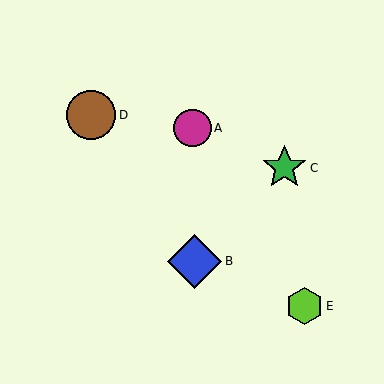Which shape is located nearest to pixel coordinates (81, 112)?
The brown circle (labeled D) at (91, 115) is nearest to that location.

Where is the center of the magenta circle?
The center of the magenta circle is at (192, 128).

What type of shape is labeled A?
Shape A is a magenta circle.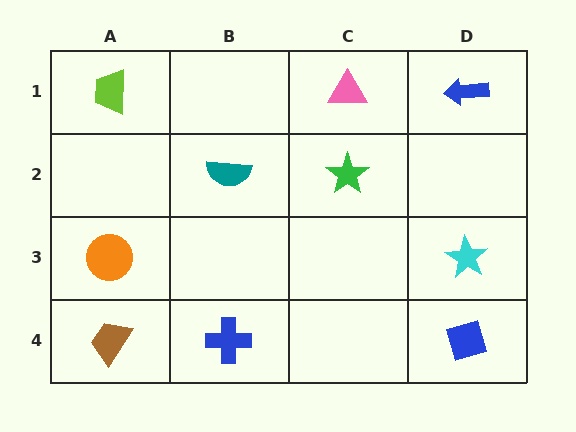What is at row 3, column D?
A cyan star.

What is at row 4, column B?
A blue cross.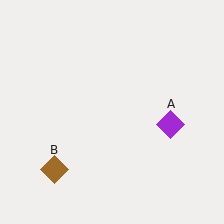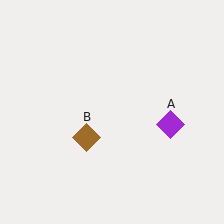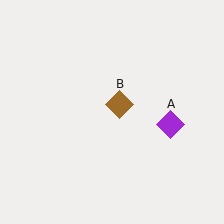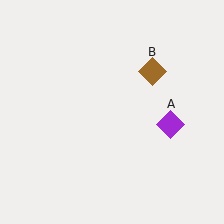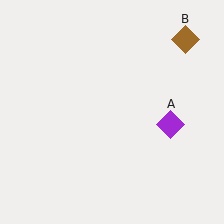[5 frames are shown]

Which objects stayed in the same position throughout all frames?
Purple diamond (object A) remained stationary.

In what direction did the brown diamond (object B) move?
The brown diamond (object B) moved up and to the right.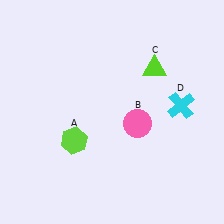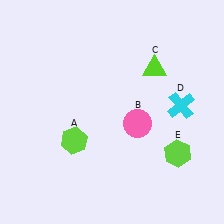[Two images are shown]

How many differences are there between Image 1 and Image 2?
There is 1 difference between the two images.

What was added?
A lime hexagon (E) was added in Image 2.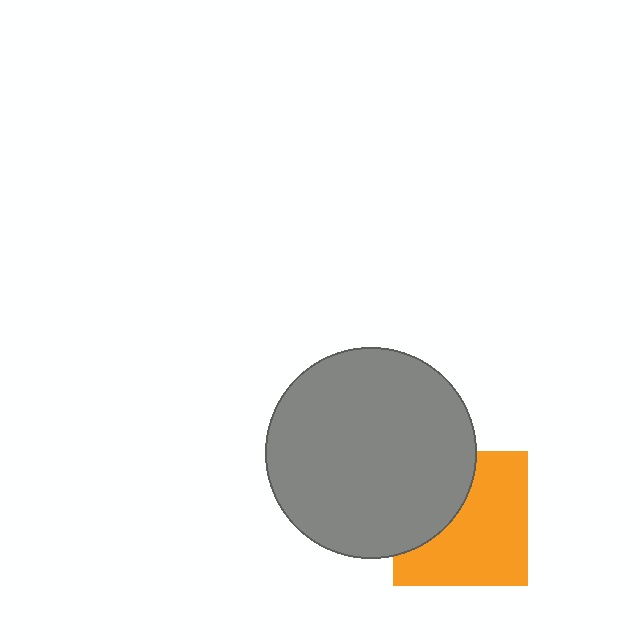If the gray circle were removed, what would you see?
You would see the complete orange square.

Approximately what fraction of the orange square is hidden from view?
Roughly 37% of the orange square is hidden behind the gray circle.